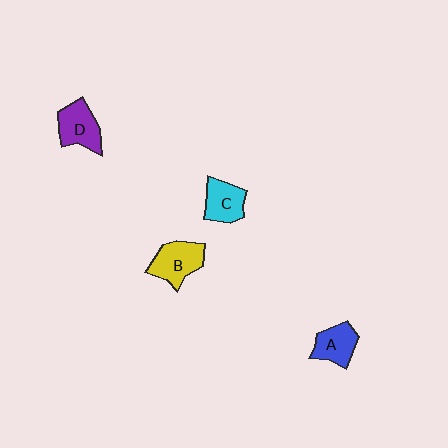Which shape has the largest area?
Shape B (yellow).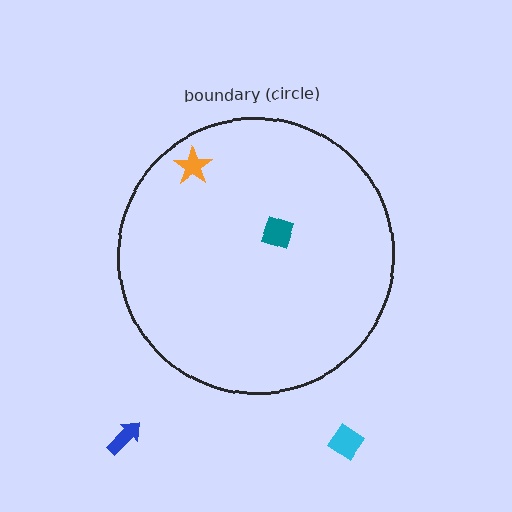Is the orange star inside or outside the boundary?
Inside.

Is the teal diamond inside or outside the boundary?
Inside.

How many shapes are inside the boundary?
2 inside, 2 outside.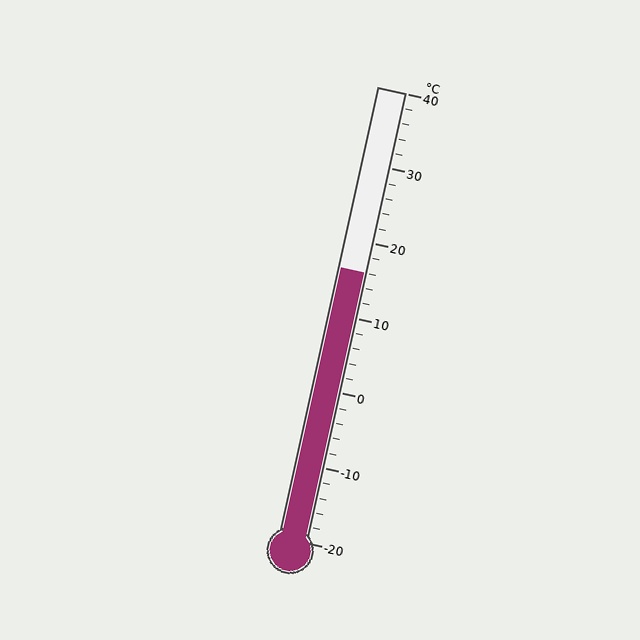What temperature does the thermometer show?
The thermometer shows approximately 16°C.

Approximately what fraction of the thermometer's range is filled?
The thermometer is filled to approximately 60% of its range.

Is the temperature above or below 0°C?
The temperature is above 0°C.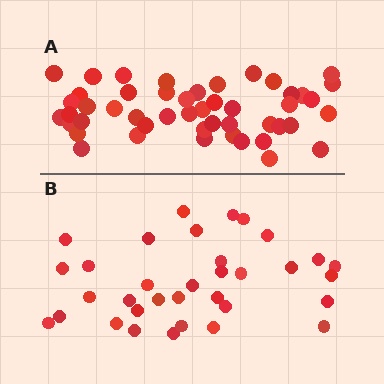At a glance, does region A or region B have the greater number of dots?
Region A (the top region) has more dots.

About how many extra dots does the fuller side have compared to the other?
Region A has approximately 15 more dots than region B.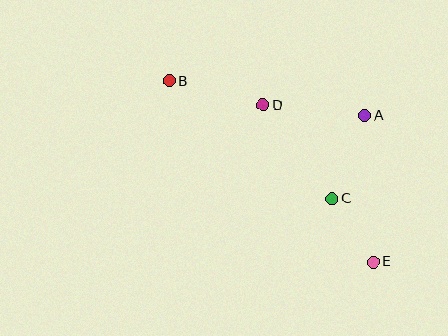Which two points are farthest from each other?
Points B and E are farthest from each other.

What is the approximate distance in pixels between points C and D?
The distance between C and D is approximately 117 pixels.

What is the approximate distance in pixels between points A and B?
The distance between A and B is approximately 199 pixels.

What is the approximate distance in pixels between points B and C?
The distance between B and C is approximately 201 pixels.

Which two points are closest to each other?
Points C and E are closest to each other.